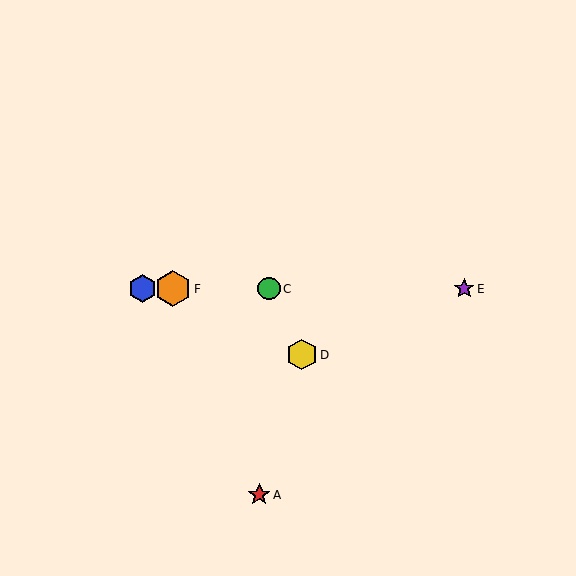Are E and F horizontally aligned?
Yes, both are at y≈289.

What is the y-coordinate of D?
Object D is at y≈355.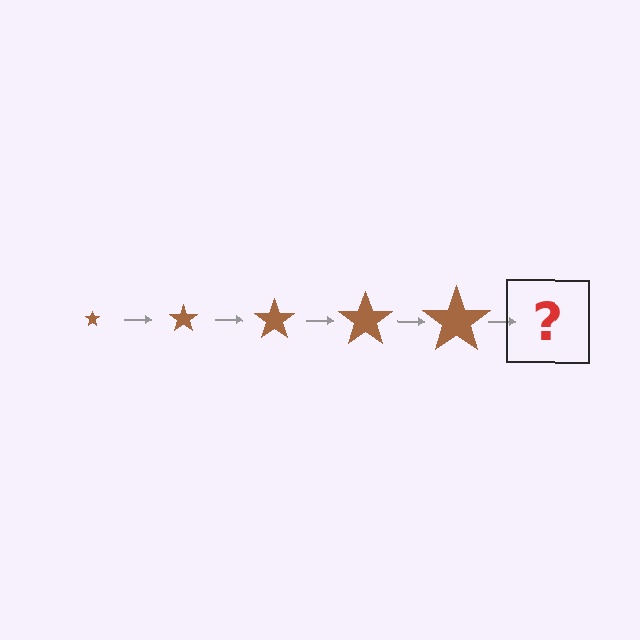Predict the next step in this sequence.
The next step is a brown star, larger than the previous one.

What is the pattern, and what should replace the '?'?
The pattern is that the star gets progressively larger each step. The '?' should be a brown star, larger than the previous one.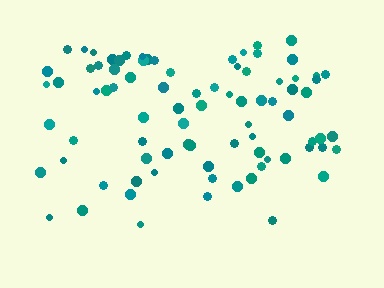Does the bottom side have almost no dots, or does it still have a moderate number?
Still a moderate number, just noticeably fewer than the top.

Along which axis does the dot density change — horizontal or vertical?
Vertical.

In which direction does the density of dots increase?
From bottom to top, with the top side densest.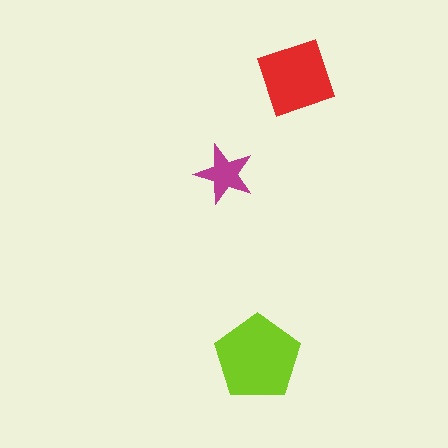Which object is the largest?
The lime pentagon.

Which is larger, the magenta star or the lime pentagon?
The lime pentagon.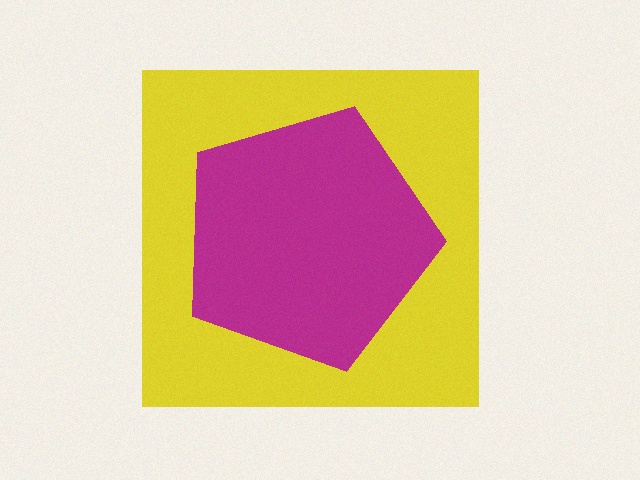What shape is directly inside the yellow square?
The magenta pentagon.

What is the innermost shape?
The magenta pentagon.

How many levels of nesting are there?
2.